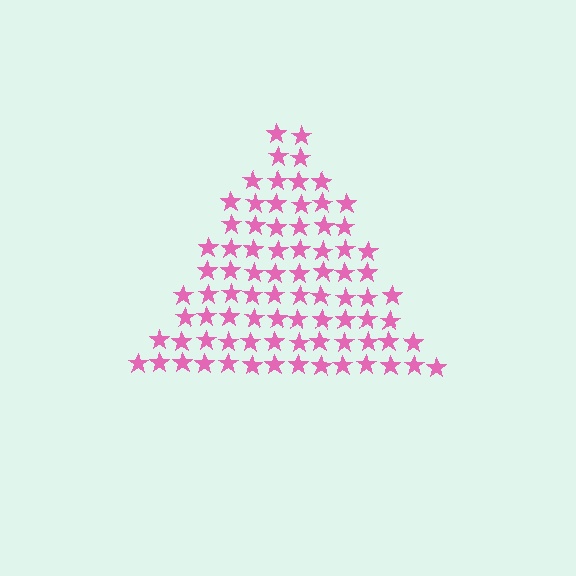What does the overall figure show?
The overall figure shows a triangle.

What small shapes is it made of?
It is made of small stars.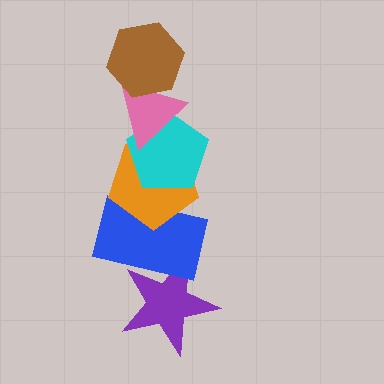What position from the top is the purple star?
The purple star is 6th from the top.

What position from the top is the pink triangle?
The pink triangle is 2nd from the top.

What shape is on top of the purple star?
The blue rectangle is on top of the purple star.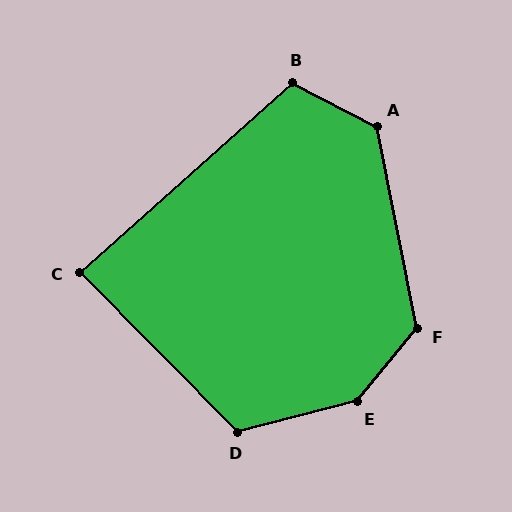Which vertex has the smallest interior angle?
C, at approximately 87 degrees.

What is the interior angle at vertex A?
Approximately 129 degrees (obtuse).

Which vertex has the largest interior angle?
E, at approximately 144 degrees.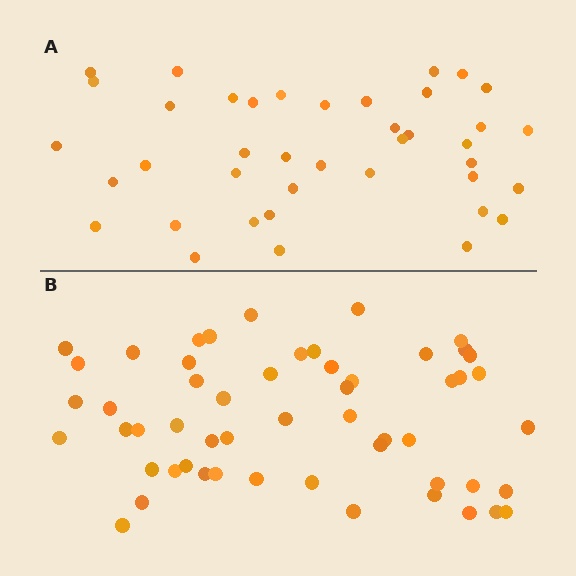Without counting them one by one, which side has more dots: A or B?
Region B (the bottom region) has more dots.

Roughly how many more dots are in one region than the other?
Region B has approximately 15 more dots than region A.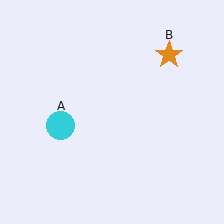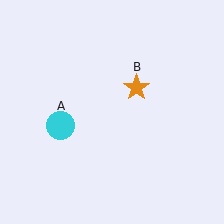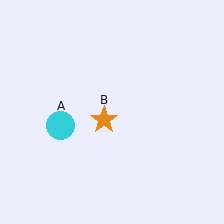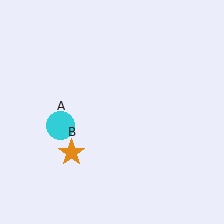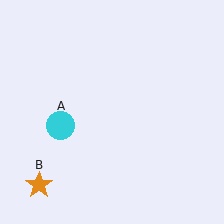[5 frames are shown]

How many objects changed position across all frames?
1 object changed position: orange star (object B).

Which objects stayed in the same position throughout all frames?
Cyan circle (object A) remained stationary.